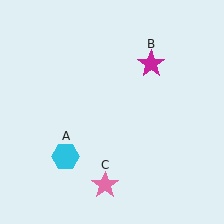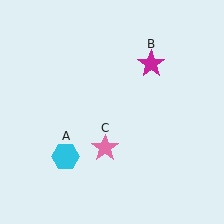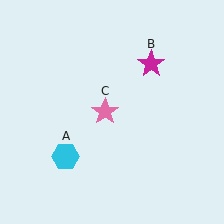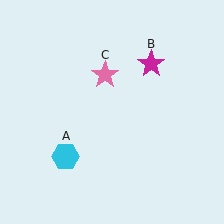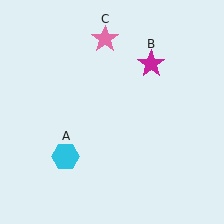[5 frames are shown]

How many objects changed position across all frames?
1 object changed position: pink star (object C).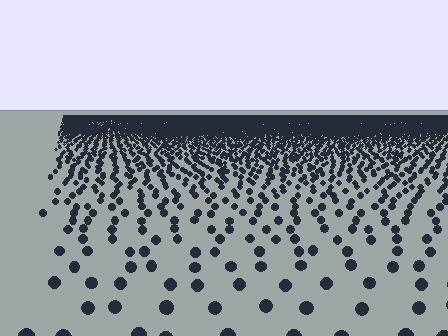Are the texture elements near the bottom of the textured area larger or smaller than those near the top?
Larger. Near the bottom, elements are closer to the viewer and appear at a bigger on-screen size.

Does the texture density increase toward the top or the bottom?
Density increases toward the top.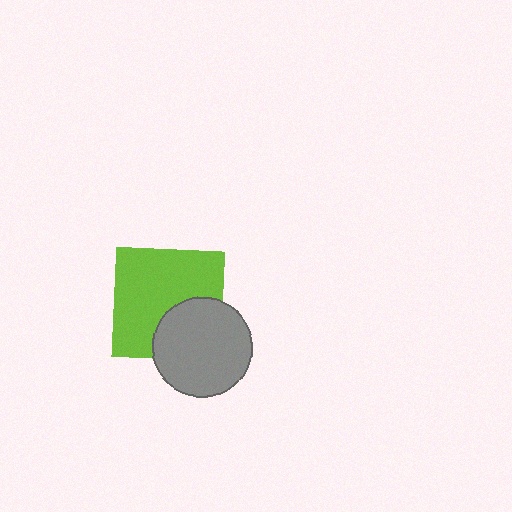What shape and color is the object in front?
The object in front is a gray circle.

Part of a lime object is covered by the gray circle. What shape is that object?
It is a square.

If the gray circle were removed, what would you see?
You would see the complete lime square.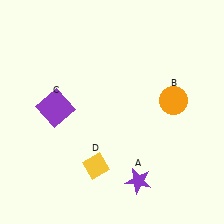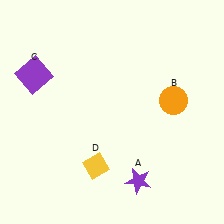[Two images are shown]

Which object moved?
The purple square (C) moved up.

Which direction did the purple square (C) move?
The purple square (C) moved up.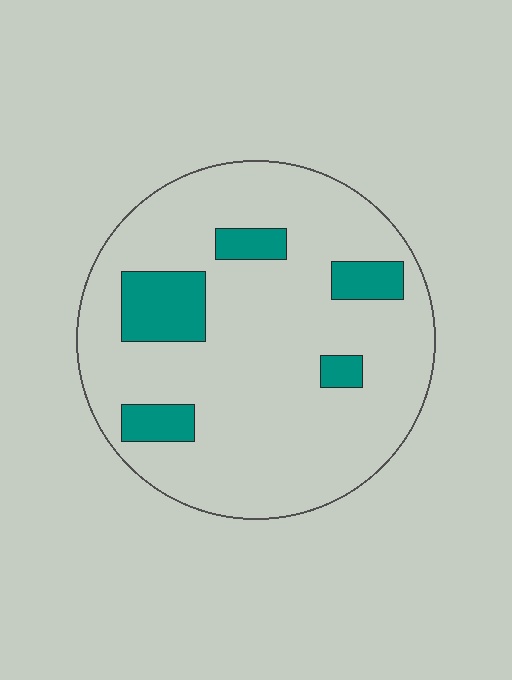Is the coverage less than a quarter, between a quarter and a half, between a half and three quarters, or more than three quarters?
Less than a quarter.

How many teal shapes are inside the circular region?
5.